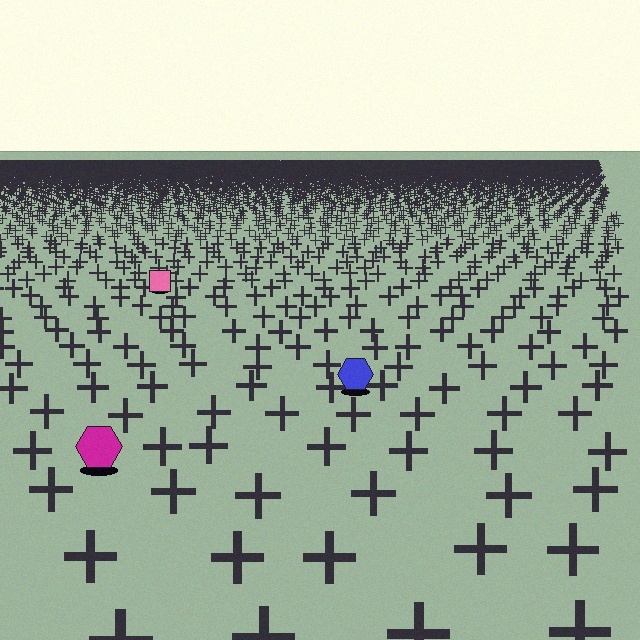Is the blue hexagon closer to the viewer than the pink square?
Yes. The blue hexagon is closer — you can tell from the texture gradient: the ground texture is coarser near it.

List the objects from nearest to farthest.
From nearest to farthest: the magenta hexagon, the blue hexagon, the pink square.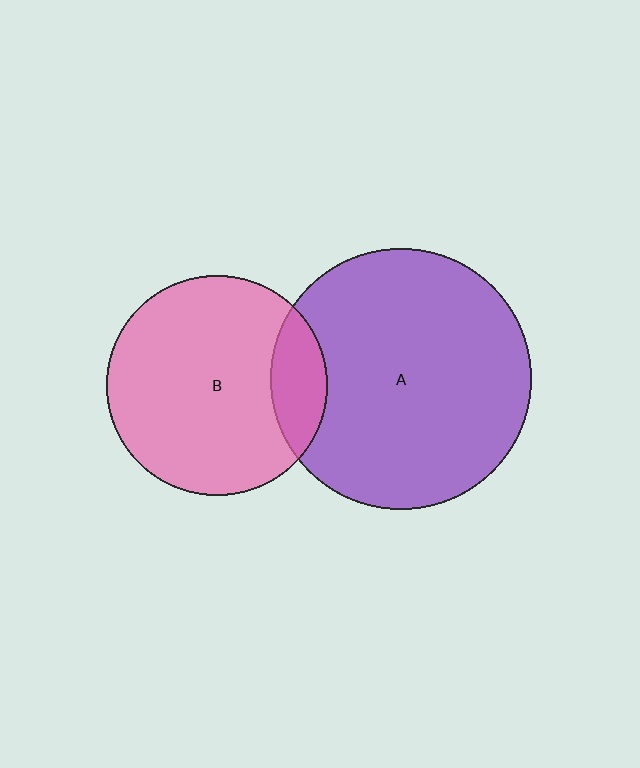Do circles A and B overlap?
Yes.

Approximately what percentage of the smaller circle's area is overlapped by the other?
Approximately 15%.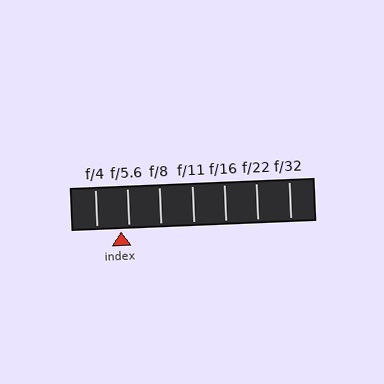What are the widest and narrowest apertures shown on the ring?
The widest aperture shown is f/4 and the narrowest is f/32.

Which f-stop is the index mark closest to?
The index mark is closest to f/5.6.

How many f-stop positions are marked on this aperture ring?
There are 7 f-stop positions marked.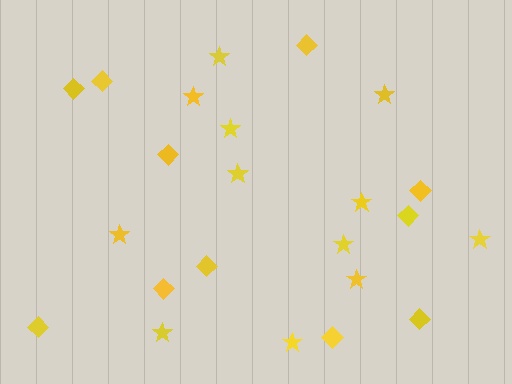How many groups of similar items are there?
There are 2 groups: one group of stars (12) and one group of diamonds (11).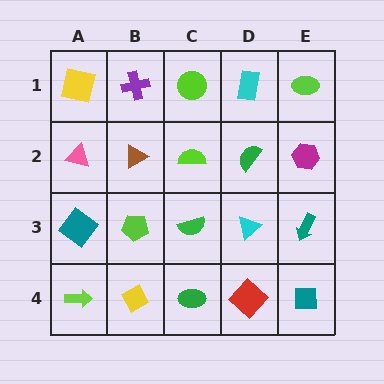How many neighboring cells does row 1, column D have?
3.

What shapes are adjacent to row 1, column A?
A pink triangle (row 2, column A), a purple cross (row 1, column B).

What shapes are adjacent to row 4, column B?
A lime pentagon (row 3, column B), a lime arrow (row 4, column A), a green ellipse (row 4, column C).